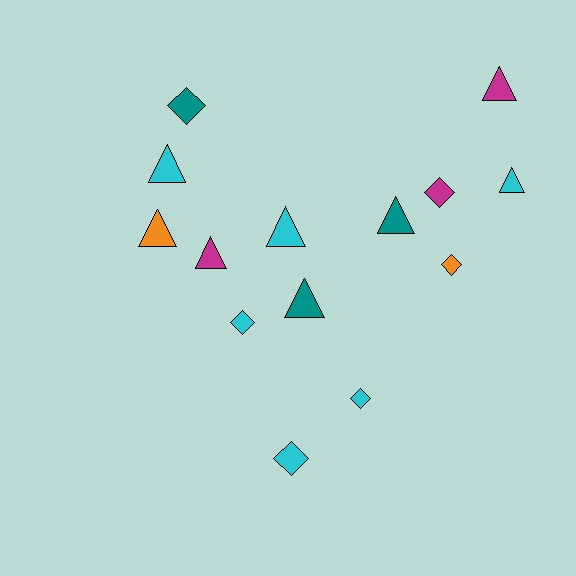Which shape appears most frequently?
Triangle, with 8 objects.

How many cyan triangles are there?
There are 3 cyan triangles.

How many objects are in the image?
There are 14 objects.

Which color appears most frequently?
Cyan, with 6 objects.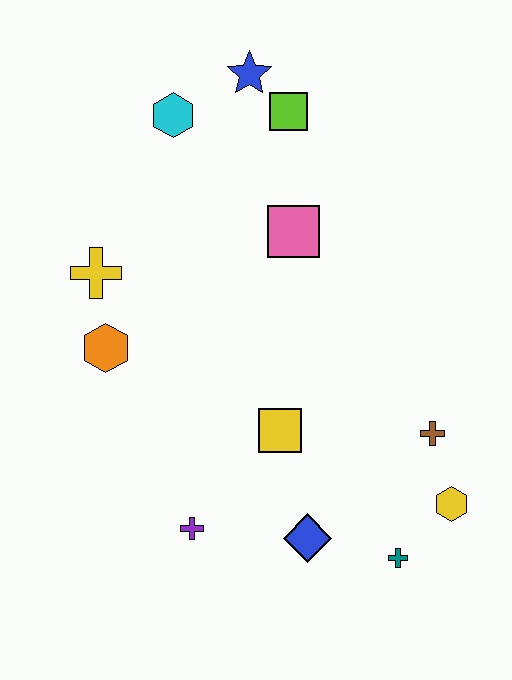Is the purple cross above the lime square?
No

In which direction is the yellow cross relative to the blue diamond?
The yellow cross is above the blue diamond.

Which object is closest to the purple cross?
The blue diamond is closest to the purple cross.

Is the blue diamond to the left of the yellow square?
No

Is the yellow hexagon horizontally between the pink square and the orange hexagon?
No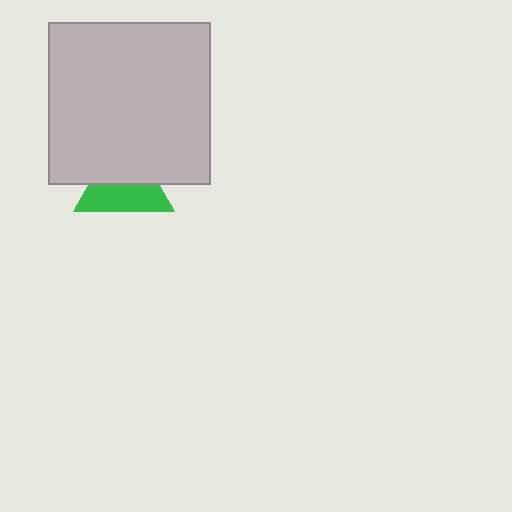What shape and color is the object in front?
The object in front is a light gray square.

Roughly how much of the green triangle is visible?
About half of it is visible (roughly 50%).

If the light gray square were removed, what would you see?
You would see the complete green triangle.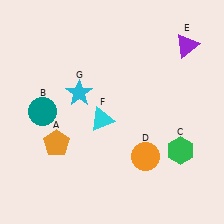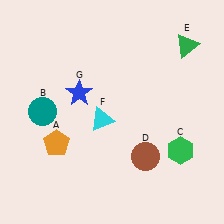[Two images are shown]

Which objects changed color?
D changed from orange to brown. E changed from purple to green. G changed from cyan to blue.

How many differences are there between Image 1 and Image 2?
There are 3 differences between the two images.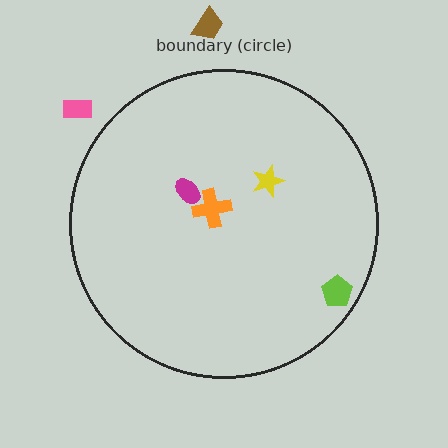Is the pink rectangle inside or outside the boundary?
Outside.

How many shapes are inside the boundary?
4 inside, 2 outside.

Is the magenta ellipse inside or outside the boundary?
Inside.